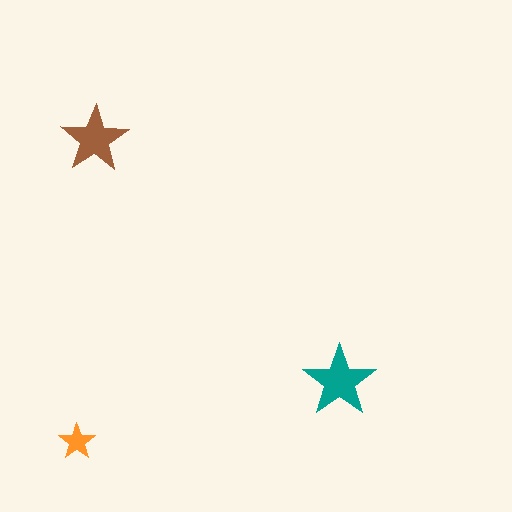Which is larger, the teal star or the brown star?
The teal one.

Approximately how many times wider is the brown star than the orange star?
About 2 times wider.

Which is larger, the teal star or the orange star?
The teal one.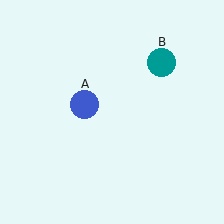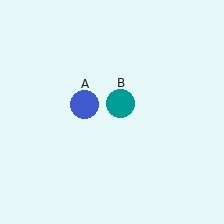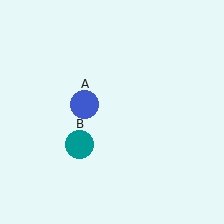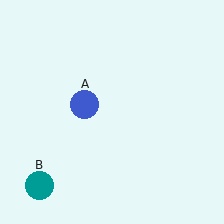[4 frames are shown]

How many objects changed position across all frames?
1 object changed position: teal circle (object B).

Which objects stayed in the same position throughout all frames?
Blue circle (object A) remained stationary.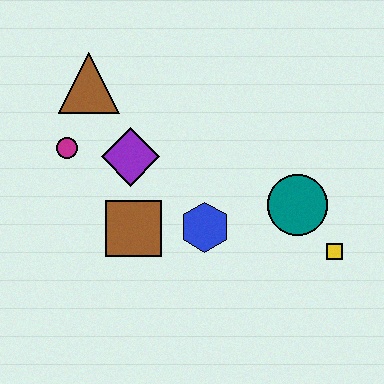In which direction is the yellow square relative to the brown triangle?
The yellow square is to the right of the brown triangle.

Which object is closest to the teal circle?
The yellow square is closest to the teal circle.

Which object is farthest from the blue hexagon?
The brown triangle is farthest from the blue hexagon.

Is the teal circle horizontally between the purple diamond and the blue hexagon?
No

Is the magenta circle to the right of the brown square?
No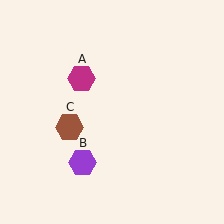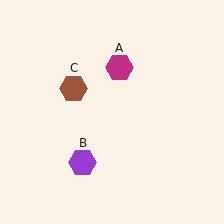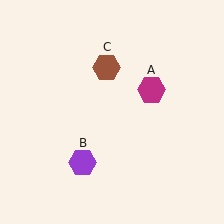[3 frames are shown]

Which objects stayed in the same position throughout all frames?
Purple hexagon (object B) remained stationary.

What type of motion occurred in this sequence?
The magenta hexagon (object A), brown hexagon (object C) rotated clockwise around the center of the scene.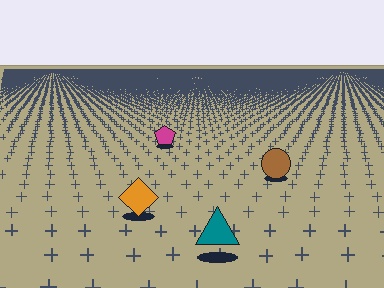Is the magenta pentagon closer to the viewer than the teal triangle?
No. The teal triangle is closer — you can tell from the texture gradient: the ground texture is coarser near it.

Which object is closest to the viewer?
The teal triangle is closest. The texture marks near it are larger and more spread out.